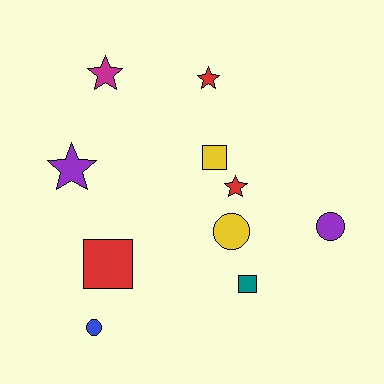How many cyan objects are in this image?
There are no cyan objects.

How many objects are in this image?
There are 10 objects.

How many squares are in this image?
There are 3 squares.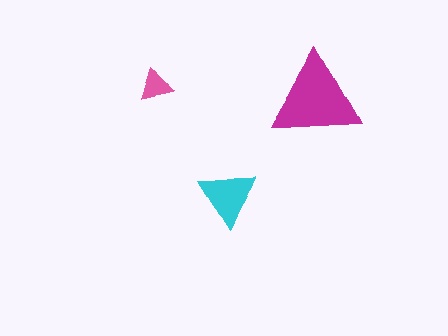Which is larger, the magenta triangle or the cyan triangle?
The magenta one.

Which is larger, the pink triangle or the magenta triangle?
The magenta one.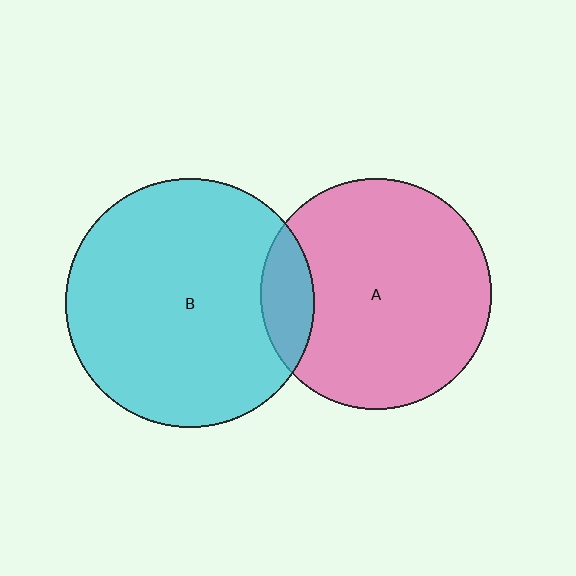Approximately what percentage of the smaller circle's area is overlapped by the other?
Approximately 15%.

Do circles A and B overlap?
Yes.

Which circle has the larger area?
Circle B (cyan).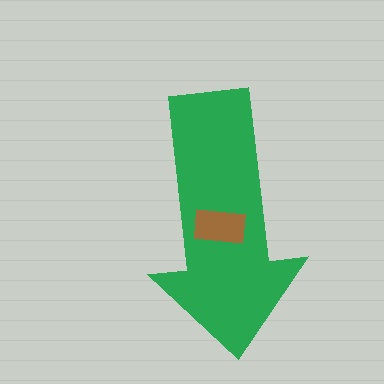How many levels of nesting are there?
2.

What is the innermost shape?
The brown rectangle.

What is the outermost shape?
The green arrow.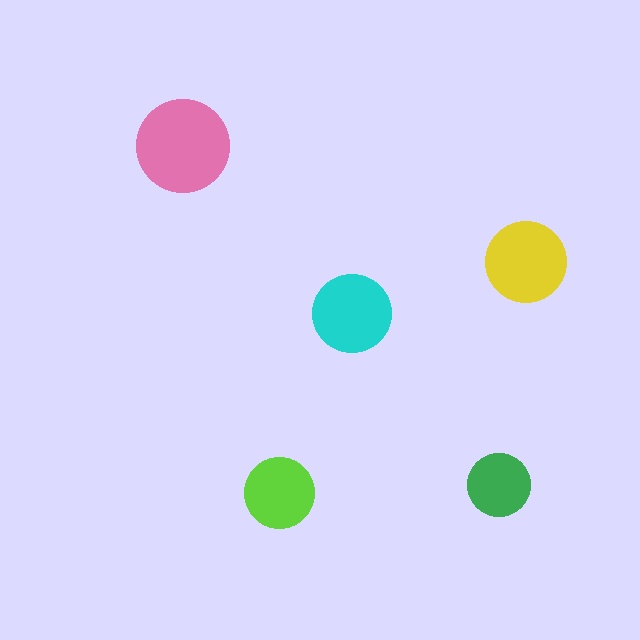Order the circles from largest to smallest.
the pink one, the yellow one, the cyan one, the lime one, the green one.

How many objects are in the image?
There are 5 objects in the image.